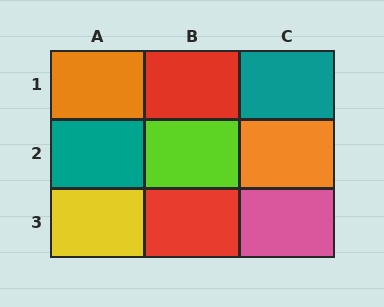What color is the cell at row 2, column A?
Teal.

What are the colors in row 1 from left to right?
Orange, red, teal.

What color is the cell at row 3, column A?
Yellow.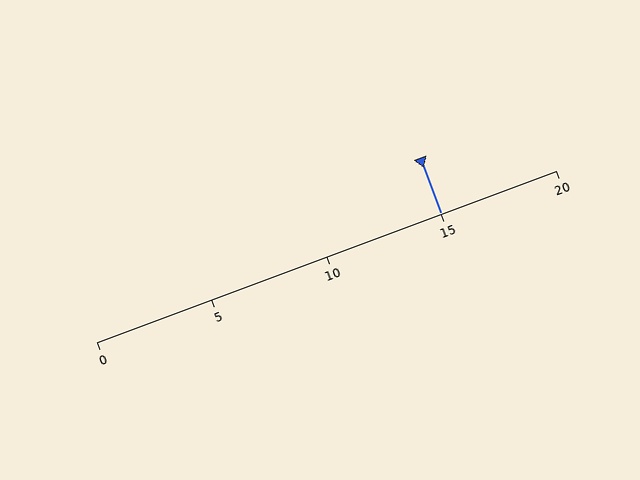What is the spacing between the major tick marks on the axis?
The major ticks are spaced 5 apart.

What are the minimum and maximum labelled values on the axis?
The axis runs from 0 to 20.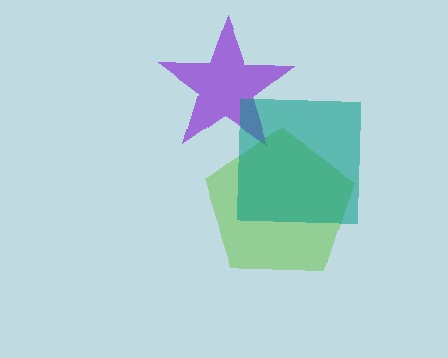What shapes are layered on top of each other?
The layered shapes are: a purple star, a lime pentagon, a teal square.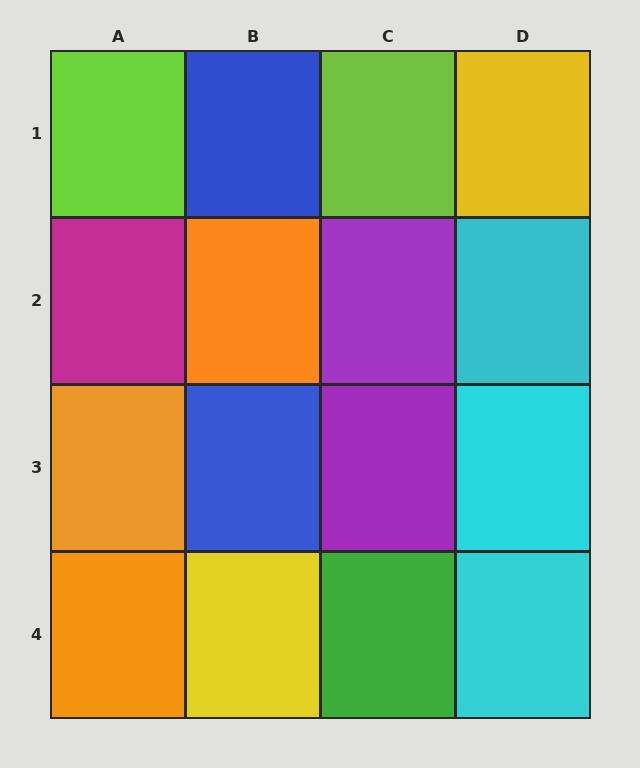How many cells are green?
1 cell is green.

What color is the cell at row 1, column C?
Lime.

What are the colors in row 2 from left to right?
Magenta, orange, purple, cyan.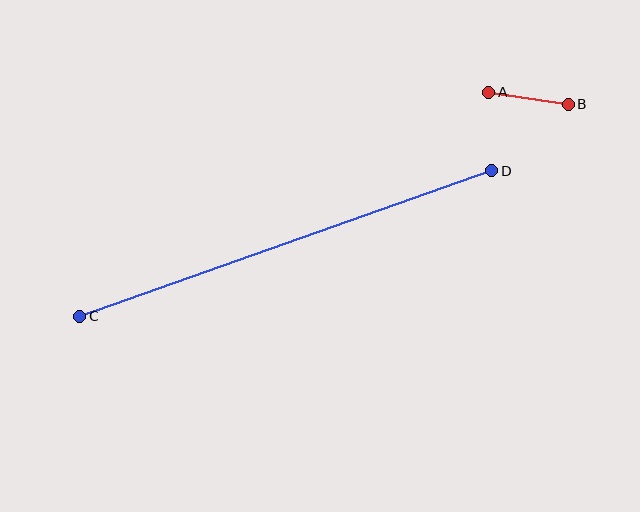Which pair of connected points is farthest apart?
Points C and D are farthest apart.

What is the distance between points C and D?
The distance is approximately 437 pixels.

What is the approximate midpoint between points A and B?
The midpoint is at approximately (529, 98) pixels.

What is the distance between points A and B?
The distance is approximately 81 pixels.